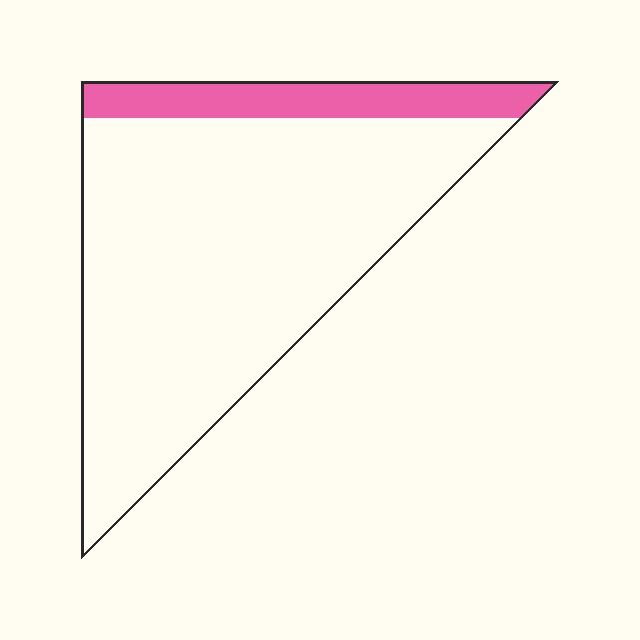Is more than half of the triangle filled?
No.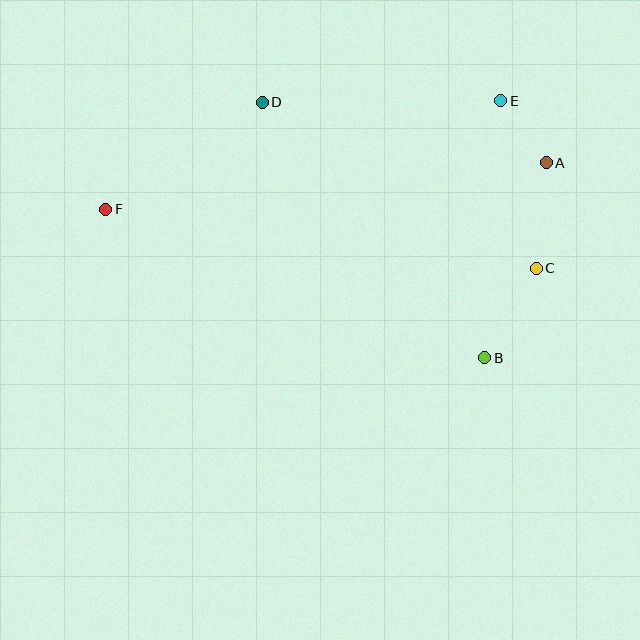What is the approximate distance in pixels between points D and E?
The distance between D and E is approximately 239 pixels.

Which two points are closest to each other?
Points A and E are closest to each other.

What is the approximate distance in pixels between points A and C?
The distance between A and C is approximately 106 pixels.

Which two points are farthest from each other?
Points A and F are farthest from each other.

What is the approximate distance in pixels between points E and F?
The distance between E and F is approximately 410 pixels.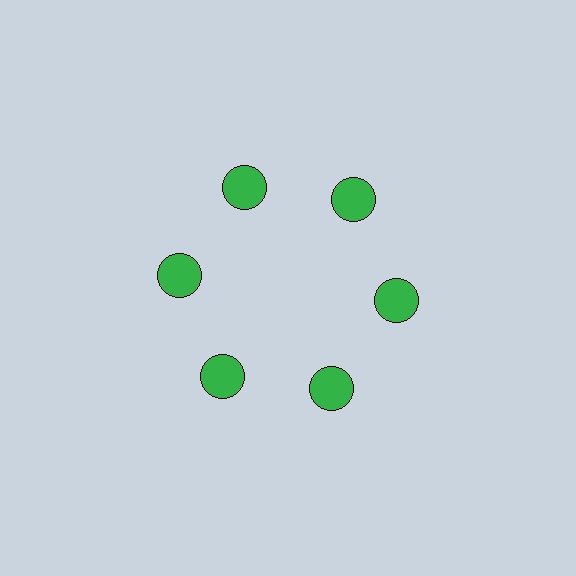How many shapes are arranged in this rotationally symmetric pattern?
There are 6 shapes, arranged in 6 groups of 1.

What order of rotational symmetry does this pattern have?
This pattern has 6-fold rotational symmetry.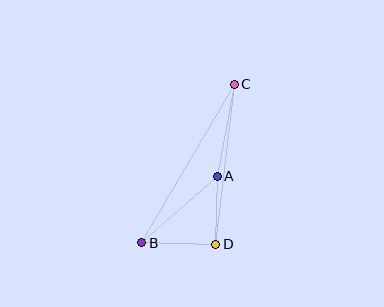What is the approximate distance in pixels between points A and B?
The distance between A and B is approximately 101 pixels.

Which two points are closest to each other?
Points A and D are closest to each other.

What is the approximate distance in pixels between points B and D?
The distance between B and D is approximately 74 pixels.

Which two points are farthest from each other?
Points B and C are farthest from each other.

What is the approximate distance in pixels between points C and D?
The distance between C and D is approximately 161 pixels.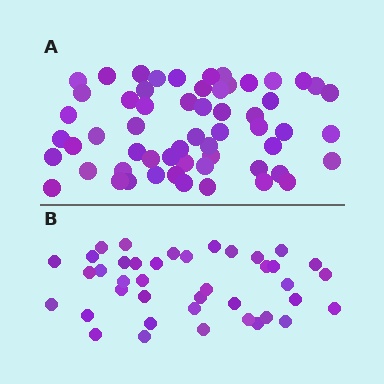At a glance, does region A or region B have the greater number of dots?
Region A (the top region) has more dots.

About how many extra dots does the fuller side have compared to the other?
Region A has approximately 20 more dots than region B.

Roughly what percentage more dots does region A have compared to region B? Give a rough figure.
About 45% more.